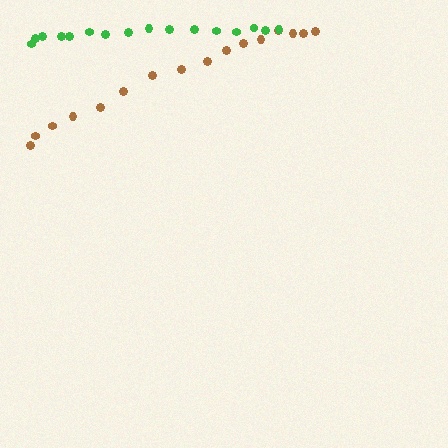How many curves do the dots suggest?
There are 2 distinct paths.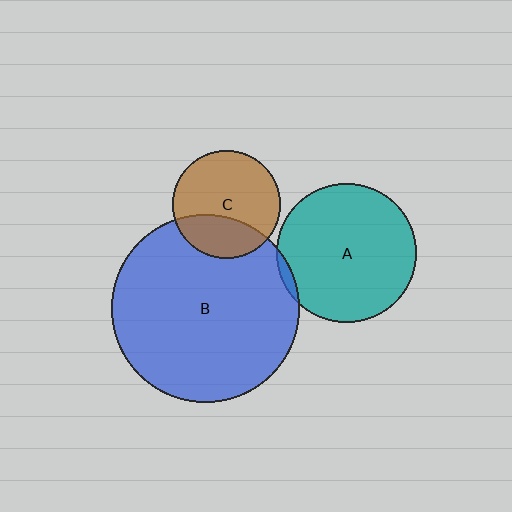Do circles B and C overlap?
Yes.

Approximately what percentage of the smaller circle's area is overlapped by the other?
Approximately 30%.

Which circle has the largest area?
Circle B (blue).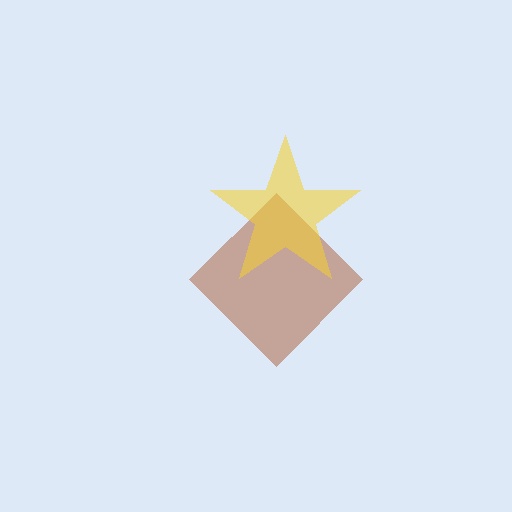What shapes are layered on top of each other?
The layered shapes are: a brown diamond, a yellow star.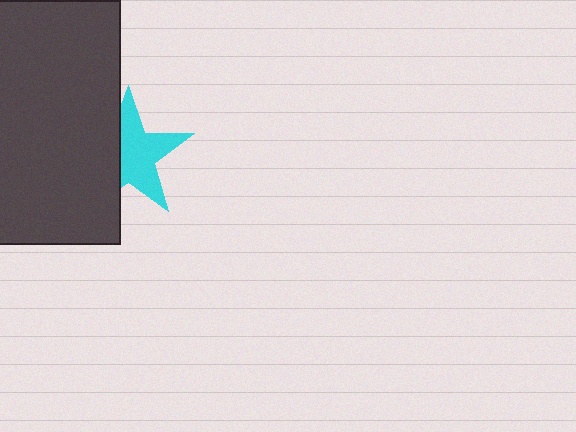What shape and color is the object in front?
The object in front is a dark gray rectangle.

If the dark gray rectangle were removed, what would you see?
You would see the complete cyan star.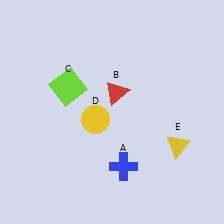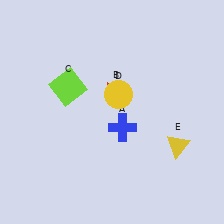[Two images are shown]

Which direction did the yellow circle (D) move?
The yellow circle (D) moved up.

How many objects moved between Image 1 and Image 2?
2 objects moved between the two images.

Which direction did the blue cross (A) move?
The blue cross (A) moved up.